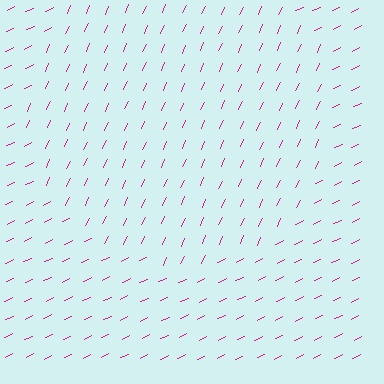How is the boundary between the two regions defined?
The boundary is defined purely by a change in line orientation (approximately 39 degrees difference). All lines are the same color and thickness.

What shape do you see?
I see a circle.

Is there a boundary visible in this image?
Yes, there is a texture boundary formed by a change in line orientation.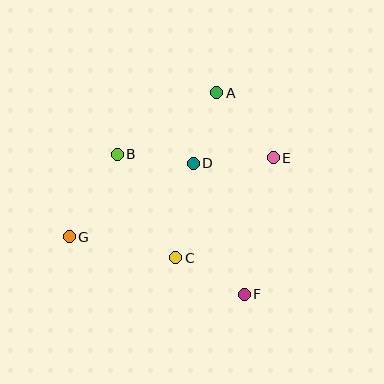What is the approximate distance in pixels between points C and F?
The distance between C and F is approximately 78 pixels.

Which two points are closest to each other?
Points A and D are closest to each other.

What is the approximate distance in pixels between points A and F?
The distance between A and F is approximately 203 pixels.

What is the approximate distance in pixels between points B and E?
The distance between B and E is approximately 156 pixels.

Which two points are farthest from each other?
Points E and G are farthest from each other.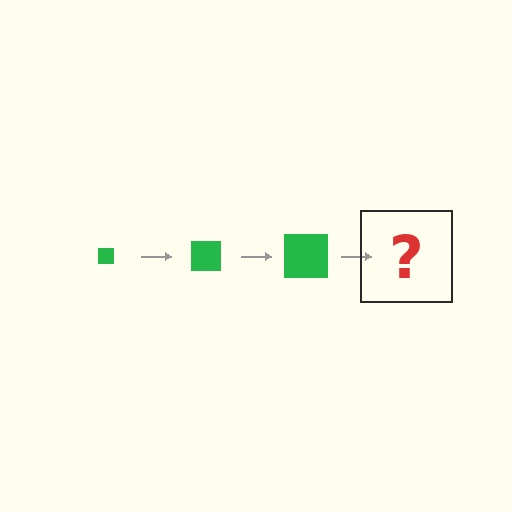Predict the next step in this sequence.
The next step is a green square, larger than the previous one.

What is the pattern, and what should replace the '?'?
The pattern is that the square gets progressively larger each step. The '?' should be a green square, larger than the previous one.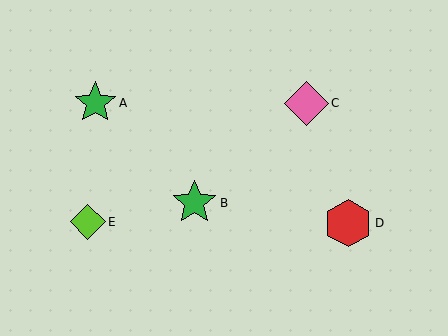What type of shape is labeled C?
Shape C is a pink diamond.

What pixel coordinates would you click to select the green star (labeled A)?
Click at (95, 103) to select the green star A.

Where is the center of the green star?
The center of the green star is at (194, 203).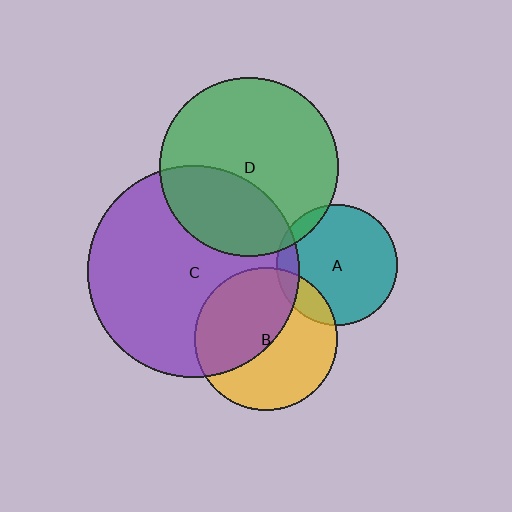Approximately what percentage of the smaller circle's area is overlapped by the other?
Approximately 15%.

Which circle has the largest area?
Circle C (purple).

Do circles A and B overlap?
Yes.